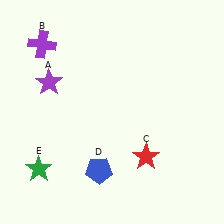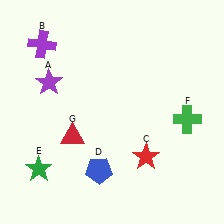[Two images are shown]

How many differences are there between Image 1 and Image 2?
There are 2 differences between the two images.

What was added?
A green cross (F), a red triangle (G) were added in Image 2.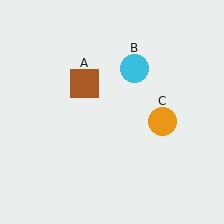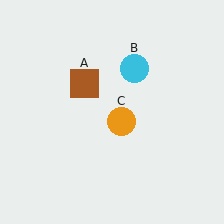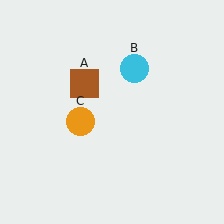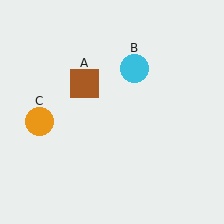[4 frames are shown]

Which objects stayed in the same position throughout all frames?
Brown square (object A) and cyan circle (object B) remained stationary.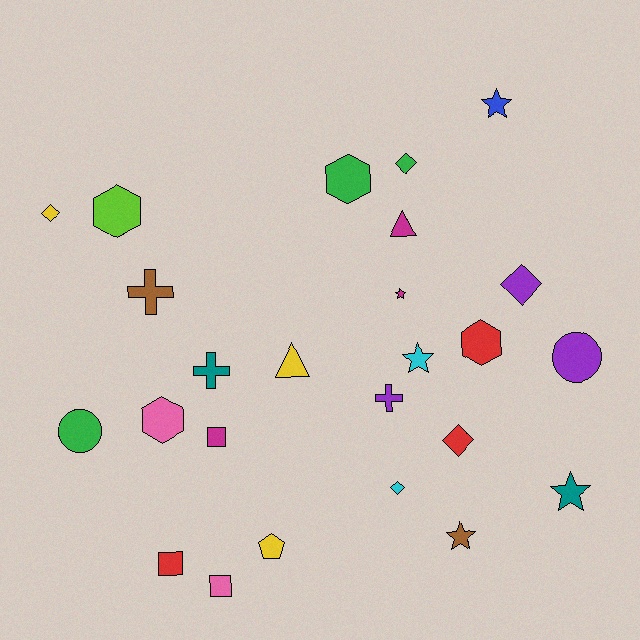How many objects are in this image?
There are 25 objects.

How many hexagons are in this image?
There are 4 hexagons.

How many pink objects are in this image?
There are 2 pink objects.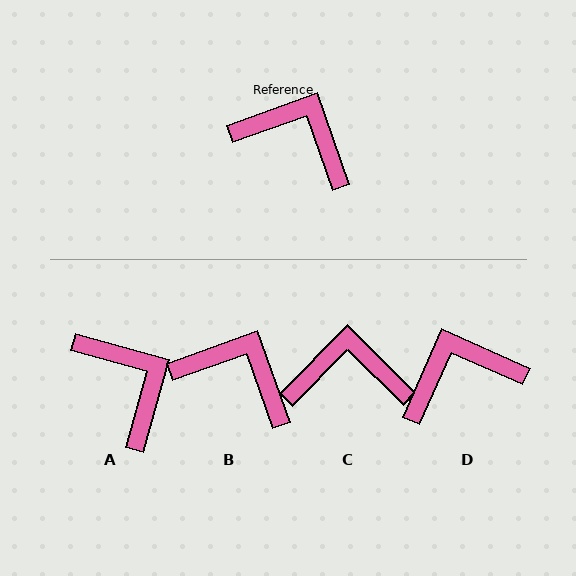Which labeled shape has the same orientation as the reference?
B.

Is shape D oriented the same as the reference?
No, it is off by about 46 degrees.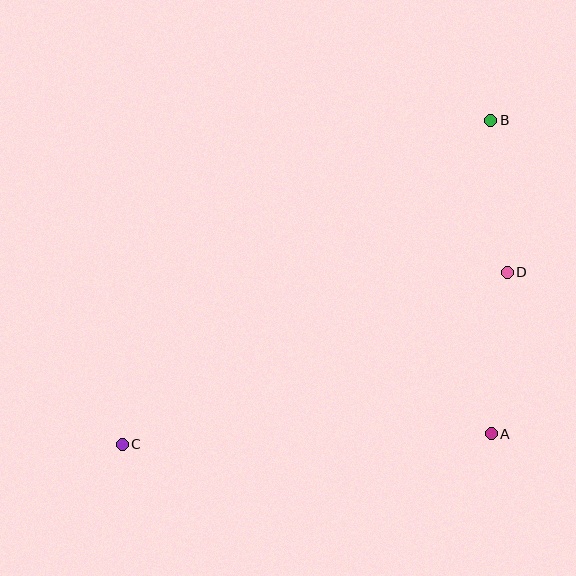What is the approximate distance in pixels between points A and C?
The distance between A and C is approximately 369 pixels.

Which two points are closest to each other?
Points B and D are closest to each other.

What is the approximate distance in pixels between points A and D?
The distance between A and D is approximately 162 pixels.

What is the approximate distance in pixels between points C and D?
The distance between C and D is approximately 421 pixels.